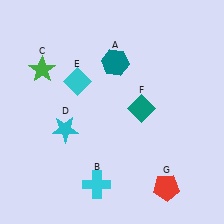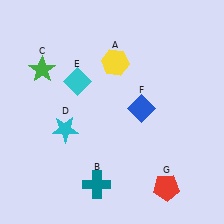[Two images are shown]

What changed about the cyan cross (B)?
In Image 1, B is cyan. In Image 2, it changed to teal.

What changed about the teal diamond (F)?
In Image 1, F is teal. In Image 2, it changed to blue.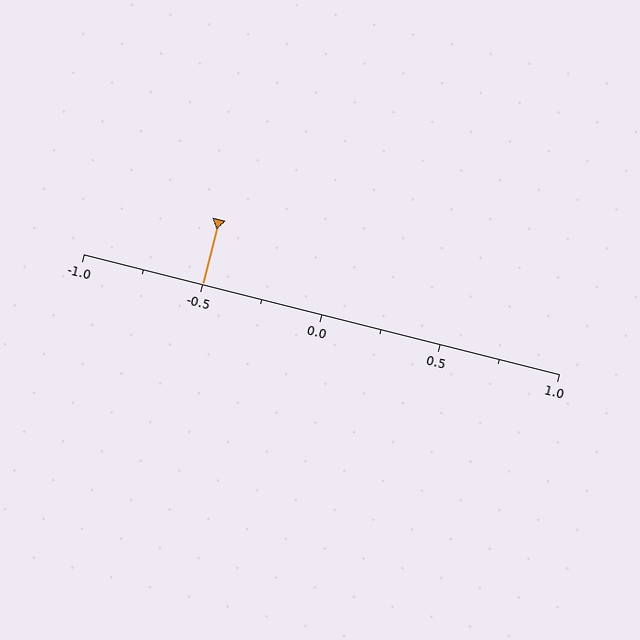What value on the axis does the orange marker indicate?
The marker indicates approximately -0.5.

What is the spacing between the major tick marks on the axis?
The major ticks are spaced 0.5 apart.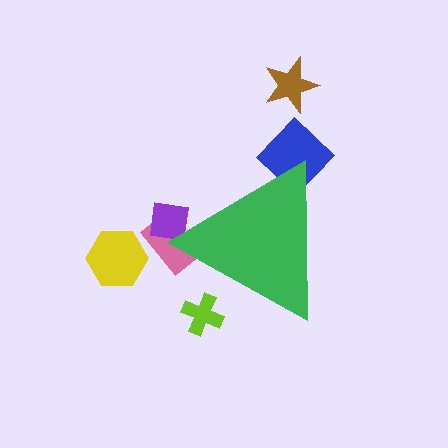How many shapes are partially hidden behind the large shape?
4 shapes are partially hidden.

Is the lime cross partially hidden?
Yes, the lime cross is partially hidden behind the green triangle.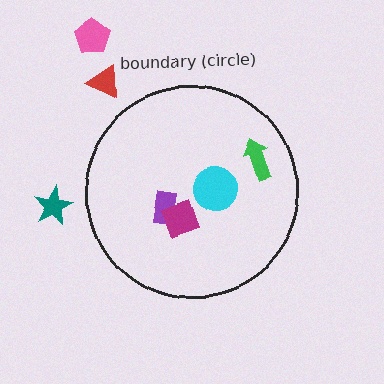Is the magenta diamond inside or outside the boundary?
Inside.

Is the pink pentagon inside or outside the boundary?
Outside.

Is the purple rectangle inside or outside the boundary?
Inside.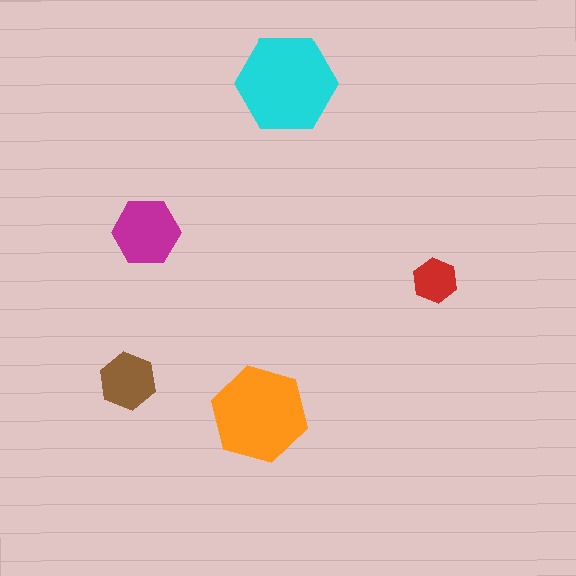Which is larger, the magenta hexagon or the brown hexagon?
The magenta one.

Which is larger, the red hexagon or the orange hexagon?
The orange one.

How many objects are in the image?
There are 5 objects in the image.